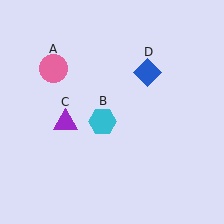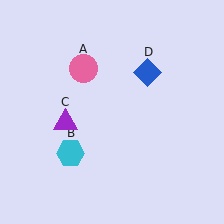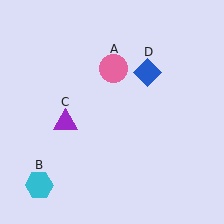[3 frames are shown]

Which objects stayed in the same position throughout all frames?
Purple triangle (object C) and blue diamond (object D) remained stationary.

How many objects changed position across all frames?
2 objects changed position: pink circle (object A), cyan hexagon (object B).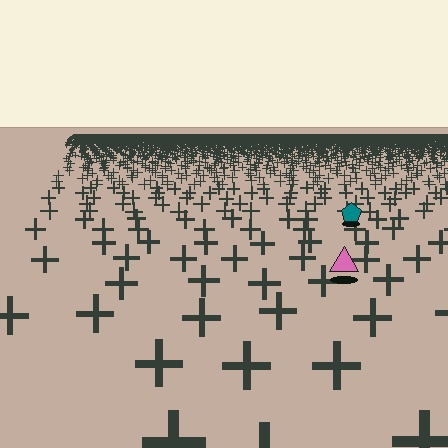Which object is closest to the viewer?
The pink triangle is closest. The texture marks near it are larger and more spread out.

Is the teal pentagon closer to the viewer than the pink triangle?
No. The pink triangle is closer — you can tell from the texture gradient: the ground texture is coarser near it.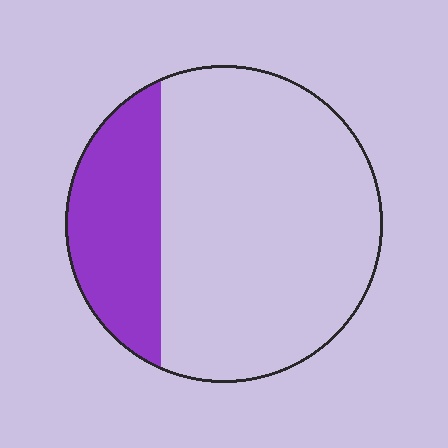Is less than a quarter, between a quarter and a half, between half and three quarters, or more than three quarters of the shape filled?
Between a quarter and a half.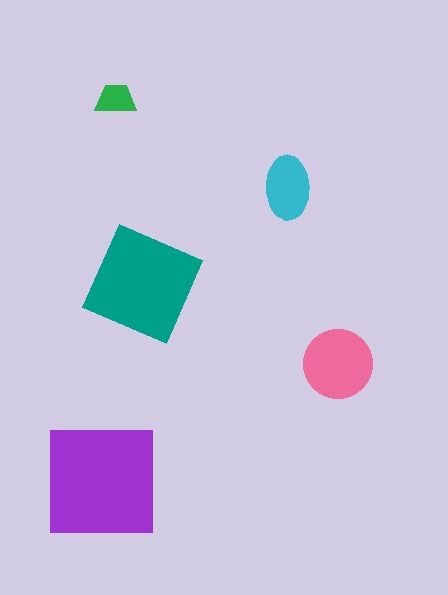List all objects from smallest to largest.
The green trapezoid, the cyan ellipse, the pink circle, the teal diamond, the purple square.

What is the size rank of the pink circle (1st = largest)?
3rd.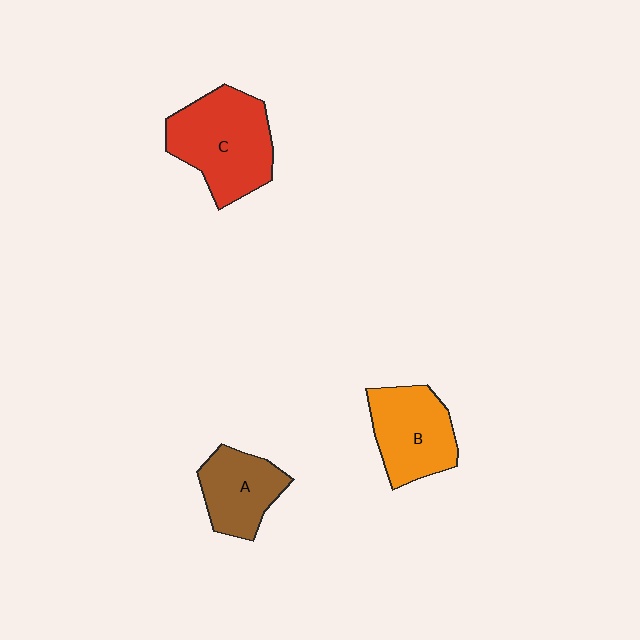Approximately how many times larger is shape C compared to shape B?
Approximately 1.3 times.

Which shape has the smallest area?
Shape A (brown).